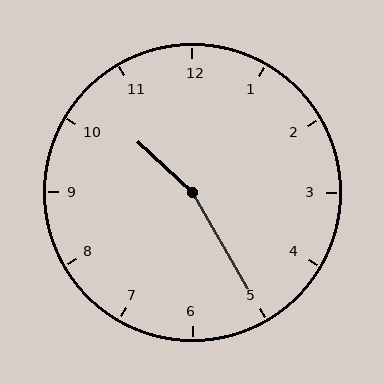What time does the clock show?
10:25.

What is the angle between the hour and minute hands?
Approximately 162 degrees.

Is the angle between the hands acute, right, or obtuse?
It is obtuse.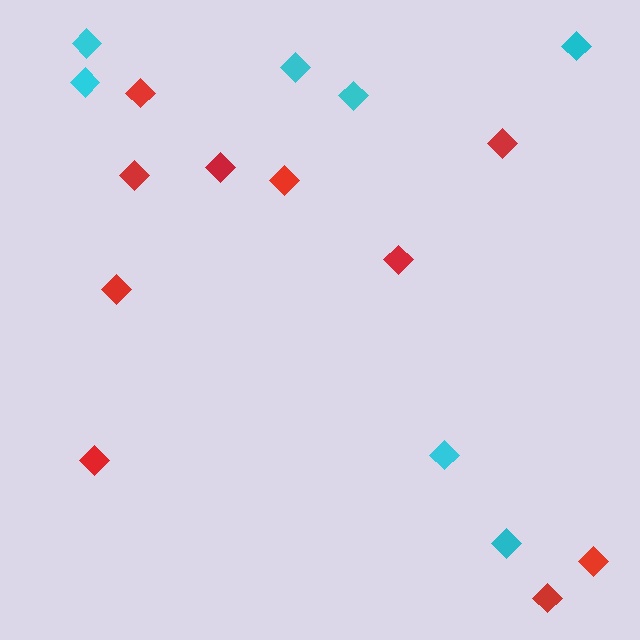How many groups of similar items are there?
There are 2 groups: one group of cyan diamonds (7) and one group of red diamonds (10).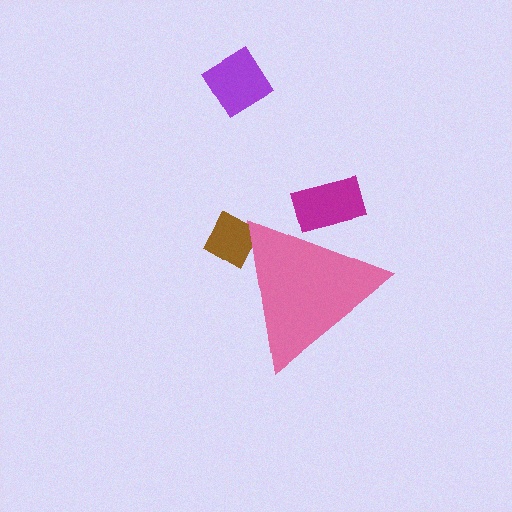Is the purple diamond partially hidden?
No, the purple diamond is fully visible.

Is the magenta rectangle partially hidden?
Yes, the magenta rectangle is partially hidden behind the pink triangle.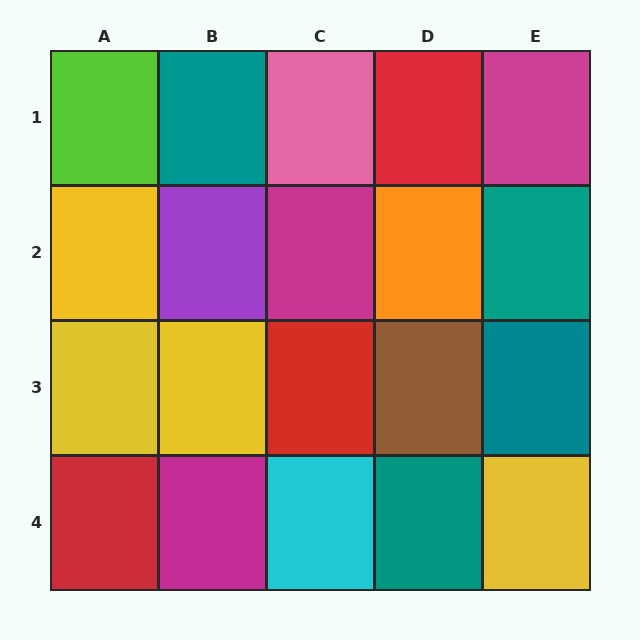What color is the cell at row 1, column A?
Lime.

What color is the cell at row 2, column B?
Purple.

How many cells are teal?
4 cells are teal.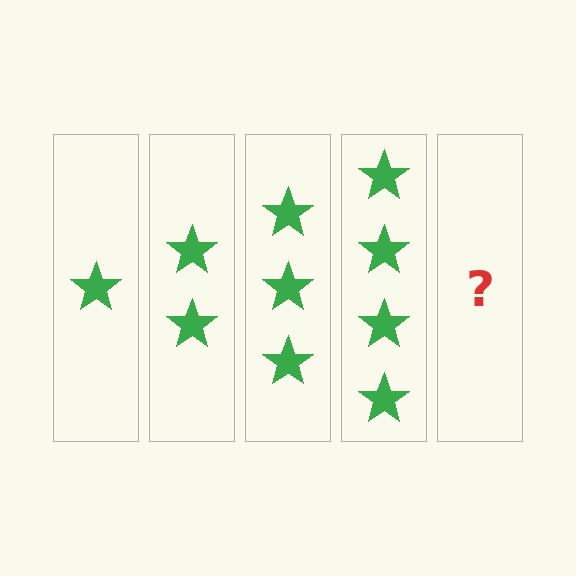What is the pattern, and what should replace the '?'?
The pattern is that each step adds one more star. The '?' should be 5 stars.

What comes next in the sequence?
The next element should be 5 stars.